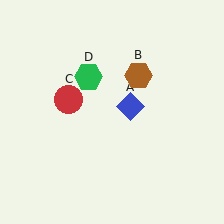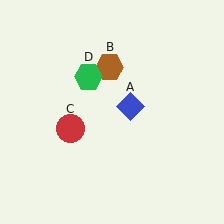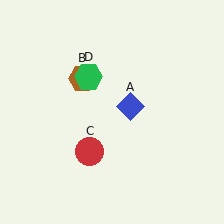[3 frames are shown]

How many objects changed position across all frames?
2 objects changed position: brown hexagon (object B), red circle (object C).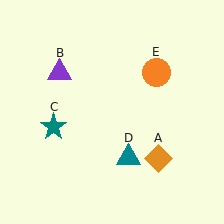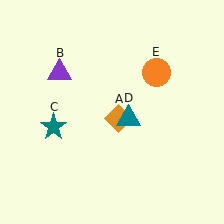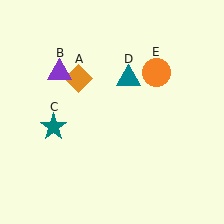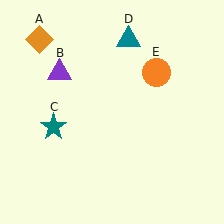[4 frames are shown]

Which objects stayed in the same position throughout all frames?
Purple triangle (object B) and teal star (object C) and orange circle (object E) remained stationary.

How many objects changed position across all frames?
2 objects changed position: orange diamond (object A), teal triangle (object D).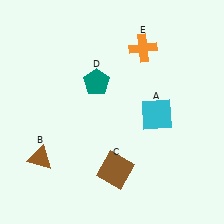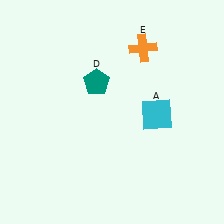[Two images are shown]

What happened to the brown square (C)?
The brown square (C) was removed in Image 2. It was in the bottom-right area of Image 1.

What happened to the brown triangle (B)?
The brown triangle (B) was removed in Image 2. It was in the bottom-left area of Image 1.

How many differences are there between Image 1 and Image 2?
There are 2 differences between the two images.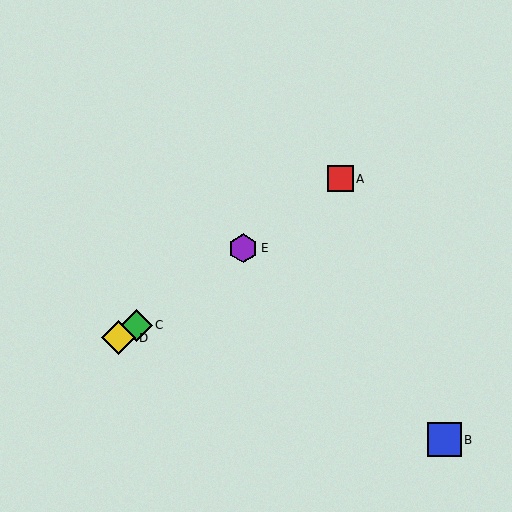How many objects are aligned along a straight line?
4 objects (A, C, D, E) are aligned along a straight line.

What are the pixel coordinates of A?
Object A is at (340, 179).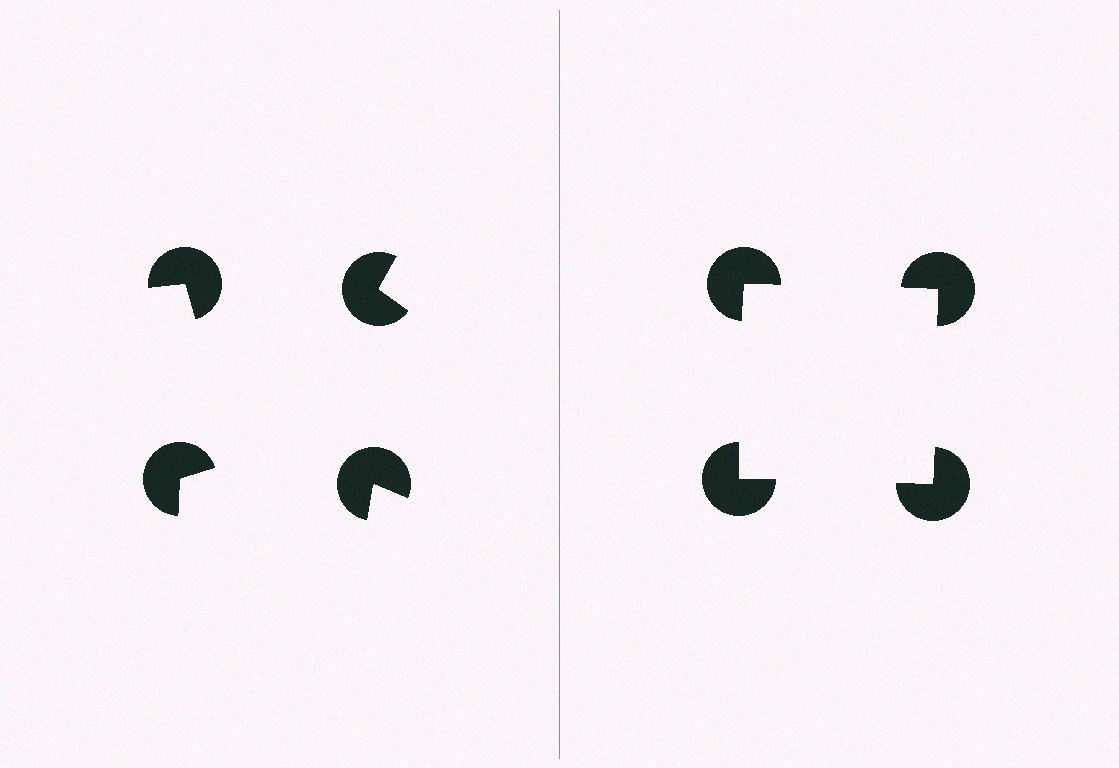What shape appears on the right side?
An illusory square.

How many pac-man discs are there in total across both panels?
8 — 4 on each side.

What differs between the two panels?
The pac-man discs are positioned identically on both sides; only the wedge orientations differ. On the right they align to a square; on the left they are misaligned.